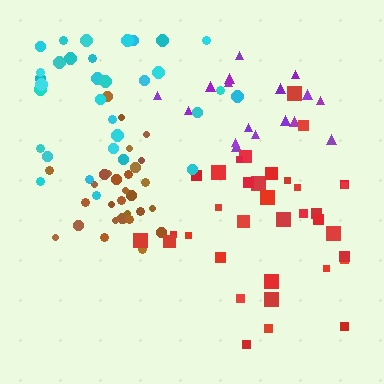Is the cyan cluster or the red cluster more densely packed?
Red.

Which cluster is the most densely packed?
Brown.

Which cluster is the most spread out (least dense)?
Purple.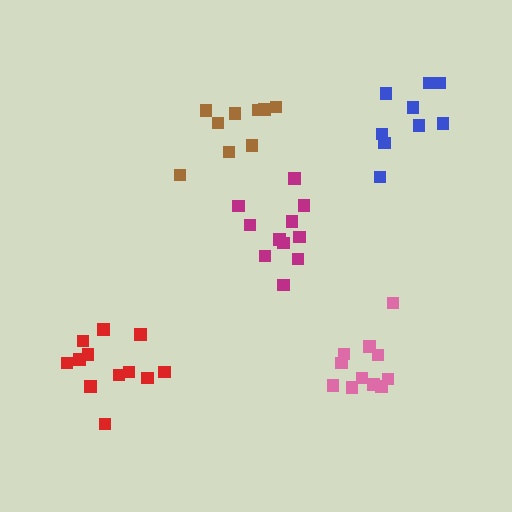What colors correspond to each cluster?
The clusters are colored: magenta, pink, red, blue, brown.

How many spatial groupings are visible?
There are 5 spatial groupings.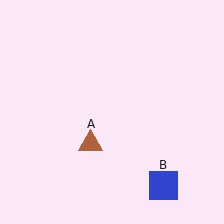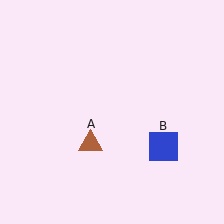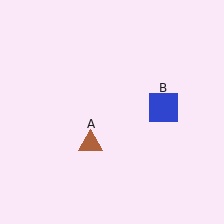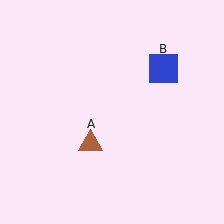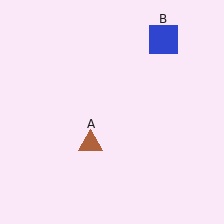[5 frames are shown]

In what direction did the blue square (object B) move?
The blue square (object B) moved up.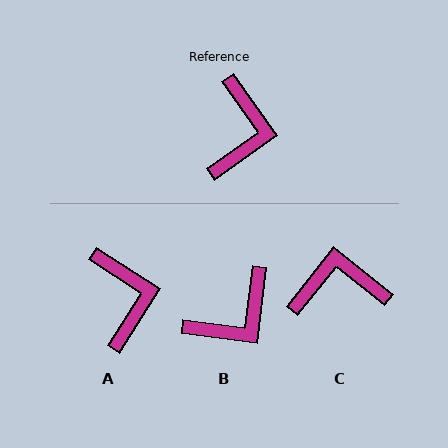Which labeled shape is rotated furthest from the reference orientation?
C, about 106 degrees away.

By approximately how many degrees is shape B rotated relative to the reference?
Approximately 42 degrees clockwise.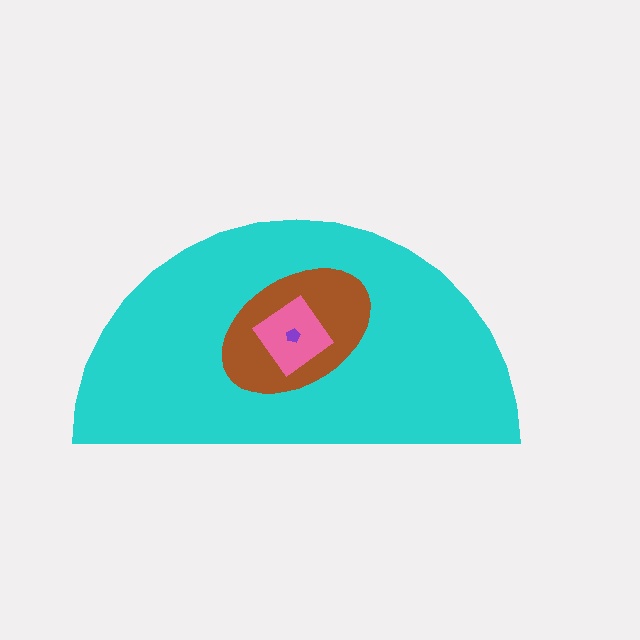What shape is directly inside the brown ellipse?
The pink diamond.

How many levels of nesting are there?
4.